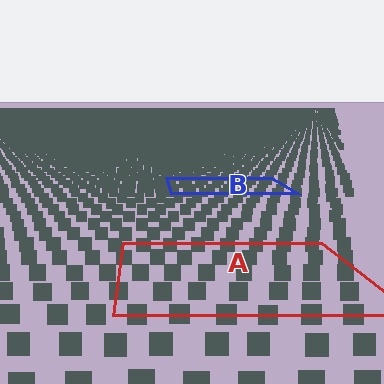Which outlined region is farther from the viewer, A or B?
Region B is farther from the viewer — the texture elements inside it appear smaller and more densely packed.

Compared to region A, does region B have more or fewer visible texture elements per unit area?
Region B has more texture elements per unit area — they are packed more densely because it is farther away.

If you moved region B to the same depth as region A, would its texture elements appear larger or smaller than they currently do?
They would appear larger. At a closer depth, the same texture elements are projected at a bigger on-screen size.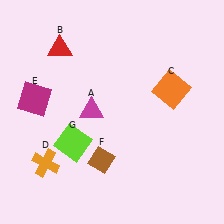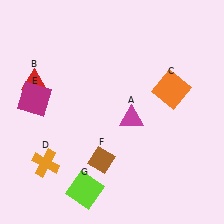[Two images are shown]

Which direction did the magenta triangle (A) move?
The magenta triangle (A) moved right.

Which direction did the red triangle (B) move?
The red triangle (B) moved down.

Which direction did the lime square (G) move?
The lime square (G) moved down.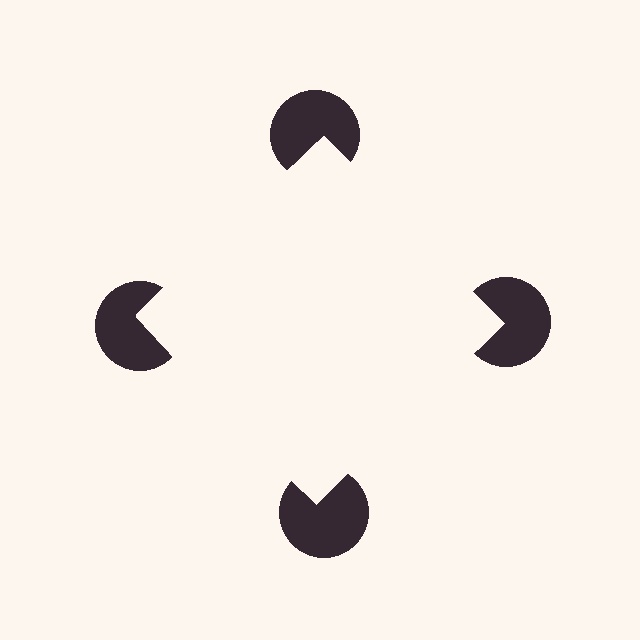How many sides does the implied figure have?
4 sides.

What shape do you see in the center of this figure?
An illusory square — its edges are inferred from the aligned wedge cuts in the pac-man discs, not physically drawn.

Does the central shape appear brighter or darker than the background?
It typically appears slightly brighter than the background, even though no actual brightness change is drawn.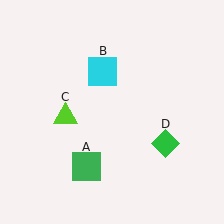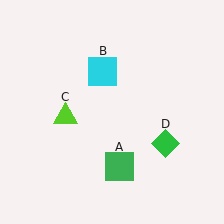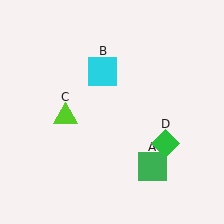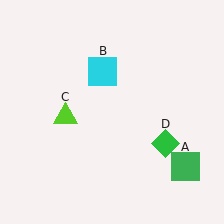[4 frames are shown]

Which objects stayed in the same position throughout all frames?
Cyan square (object B) and lime triangle (object C) and green diamond (object D) remained stationary.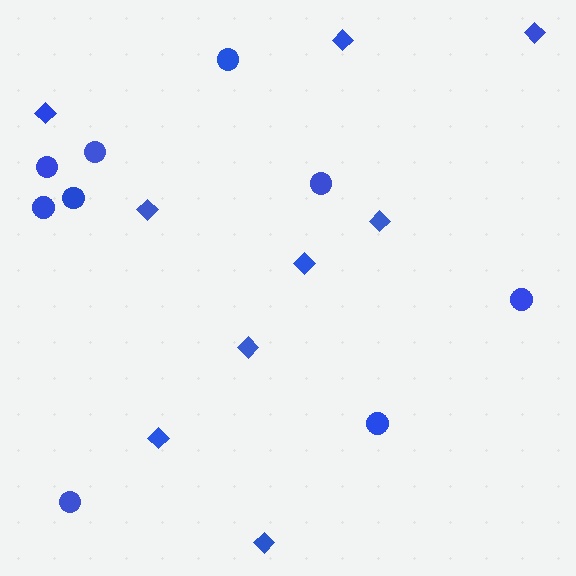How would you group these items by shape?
There are 2 groups: one group of circles (9) and one group of diamonds (9).